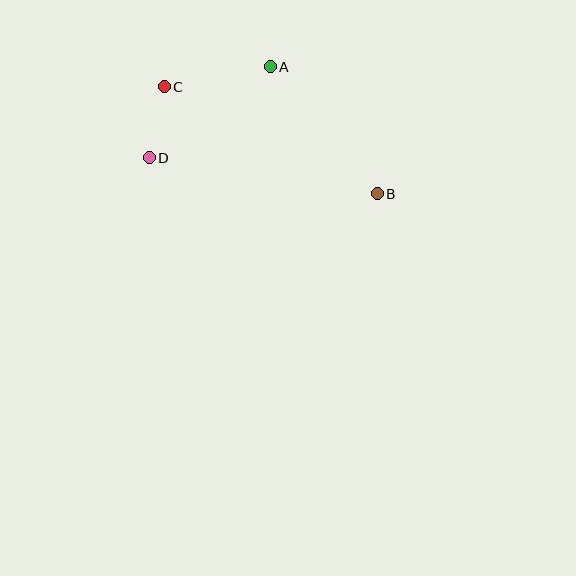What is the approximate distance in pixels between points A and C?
The distance between A and C is approximately 108 pixels.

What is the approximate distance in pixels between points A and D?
The distance between A and D is approximately 152 pixels.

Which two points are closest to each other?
Points C and D are closest to each other.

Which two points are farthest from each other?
Points B and C are farthest from each other.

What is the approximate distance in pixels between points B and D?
The distance between B and D is approximately 231 pixels.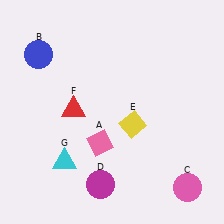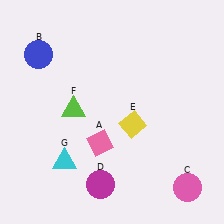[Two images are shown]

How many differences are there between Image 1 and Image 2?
There is 1 difference between the two images.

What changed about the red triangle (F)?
In Image 1, F is red. In Image 2, it changed to lime.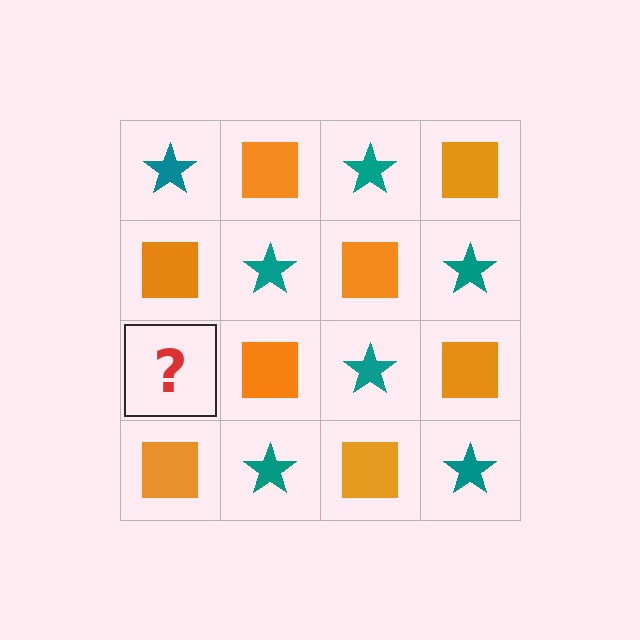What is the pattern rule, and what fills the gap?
The rule is that it alternates teal star and orange square in a checkerboard pattern. The gap should be filled with a teal star.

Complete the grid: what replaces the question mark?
The question mark should be replaced with a teal star.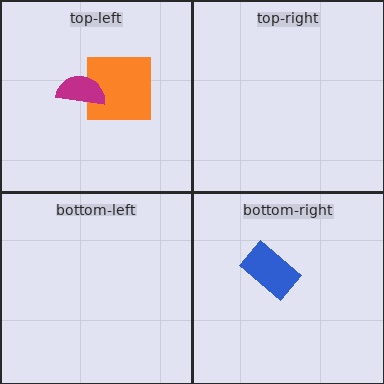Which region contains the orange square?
The top-left region.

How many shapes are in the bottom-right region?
1.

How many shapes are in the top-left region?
2.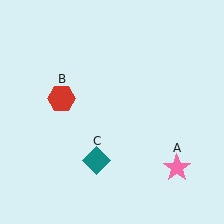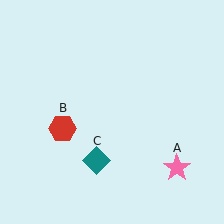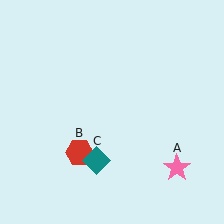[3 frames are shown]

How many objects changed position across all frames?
1 object changed position: red hexagon (object B).